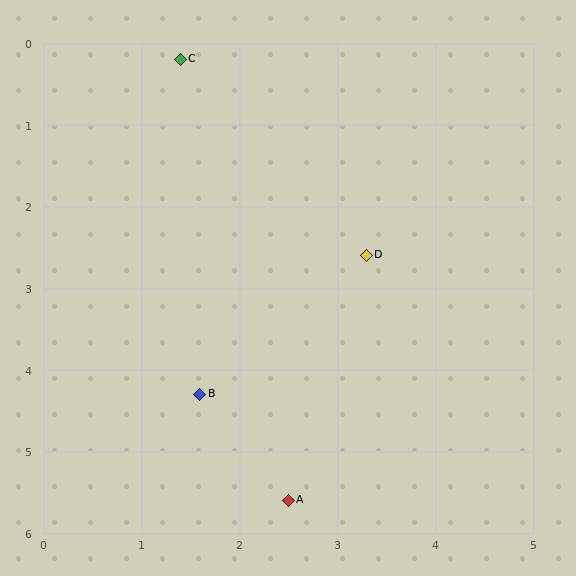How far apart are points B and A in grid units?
Points B and A are about 1.6 grid units apart.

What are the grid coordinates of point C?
Point C is at approximately (1.4, 0.2).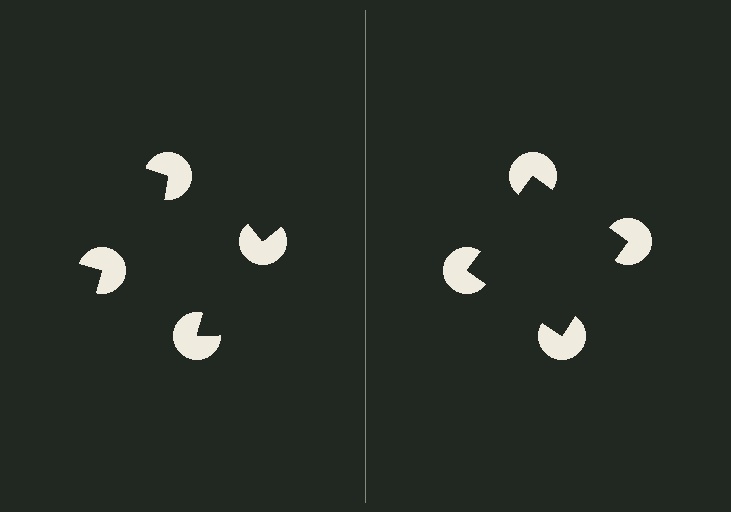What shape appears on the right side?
An illusory square.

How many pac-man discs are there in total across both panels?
8 — 4 on each side.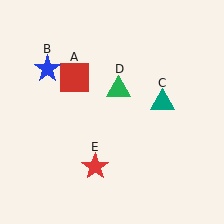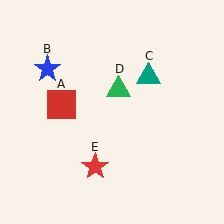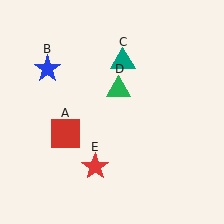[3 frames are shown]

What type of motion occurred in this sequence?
The red square (object A), teal triangle (object C) rotated counterclockwise around the center of the scene.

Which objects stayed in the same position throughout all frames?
Blue star (object B) and green triangle (object D) and red star (object E) remained stationary.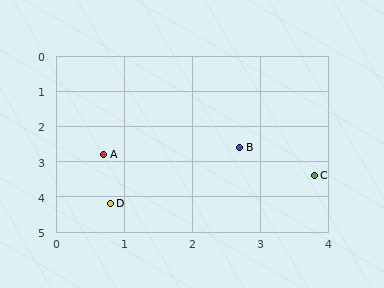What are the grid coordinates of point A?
Point A is at approximately (0.7, 2.8).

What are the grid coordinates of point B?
Point B is at approximately (2.7, 2.6).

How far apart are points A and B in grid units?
Points A and B are about 2.0 grid units apart.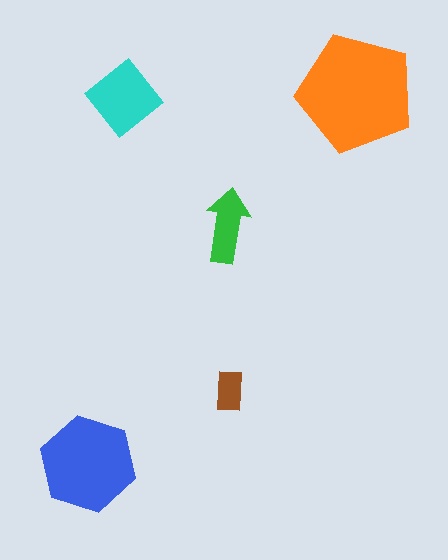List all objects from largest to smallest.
The orange pentagon, the blue hexagon, the cyan diamond, the green arrow, the brown rectangle.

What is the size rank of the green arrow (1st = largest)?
4th.